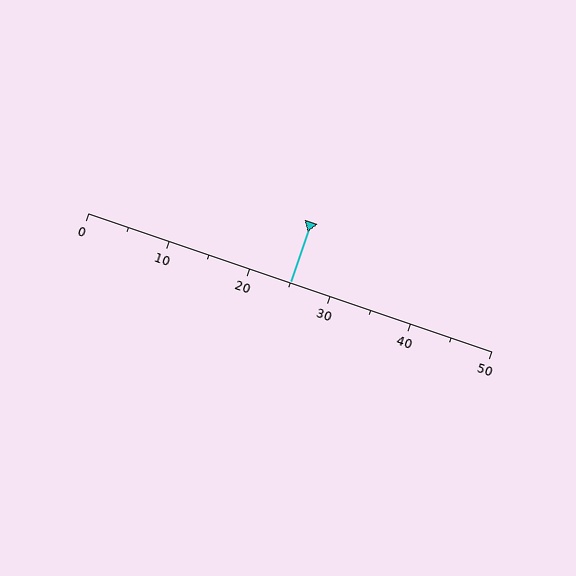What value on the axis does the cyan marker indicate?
The marker indicates approximately 25.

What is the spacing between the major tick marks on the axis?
The major ticks are spaced 10 apart.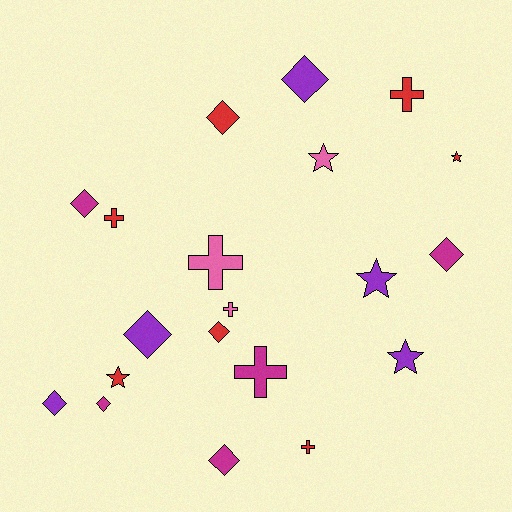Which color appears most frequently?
Red, with 7 objects.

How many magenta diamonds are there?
There are 4 magenta diamonds.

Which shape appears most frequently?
Diamond, with 9 objects.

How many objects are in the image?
There are 20 objects.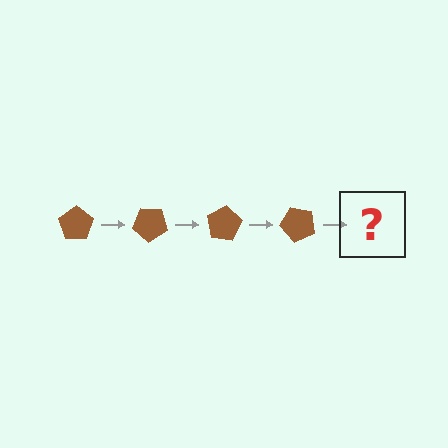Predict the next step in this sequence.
The next step is a brown pentagon rotated 160 degrees.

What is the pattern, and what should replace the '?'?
The pattern is that the pentagon rotates 40 degrees each step. The '?' should be a brown pentagon rotated 160 degrees.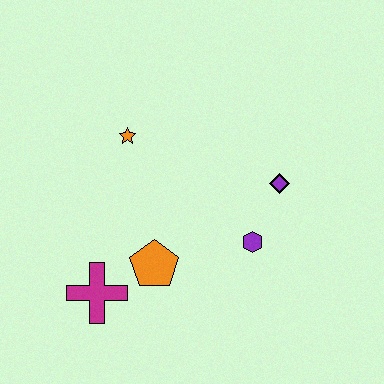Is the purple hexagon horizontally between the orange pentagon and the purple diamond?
Yes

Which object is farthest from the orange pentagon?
The purple diamond is farthest from the orange pentagon.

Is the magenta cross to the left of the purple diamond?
Yes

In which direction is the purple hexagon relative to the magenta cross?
The purple hexagon is to the right of the magenta cross.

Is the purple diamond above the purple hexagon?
Yes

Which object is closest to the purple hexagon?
The purple diamond is closest to the purple hexagon.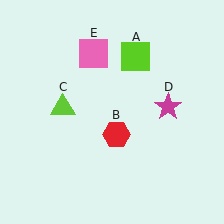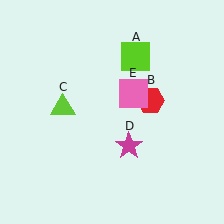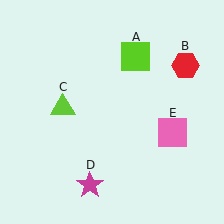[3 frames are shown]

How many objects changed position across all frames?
3 objects changed position: red hexagon (object B), magenta star (object D), pink square (object E).